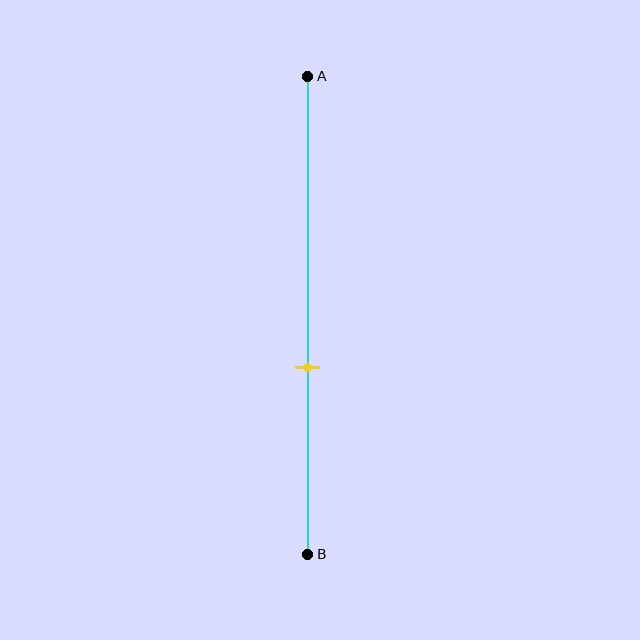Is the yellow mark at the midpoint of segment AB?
No, the mark is at about 60% from A, not at the 50% midpoint.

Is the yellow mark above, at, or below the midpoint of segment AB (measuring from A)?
The yellow mark is below the midpoint of segment AB.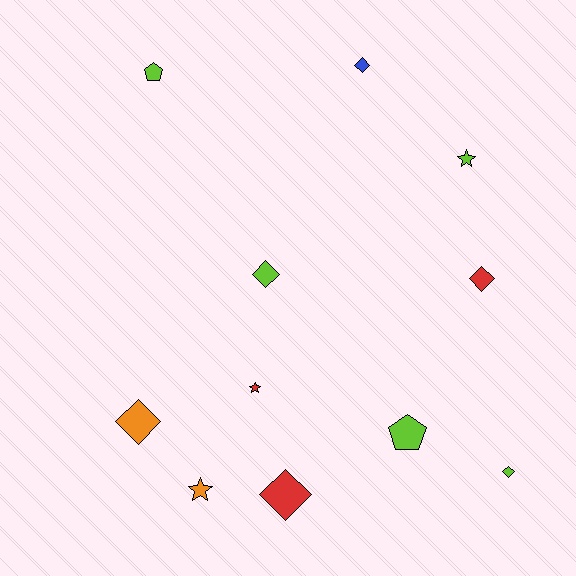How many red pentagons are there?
There are no red pentagons.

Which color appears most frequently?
Lime, with 5 objects.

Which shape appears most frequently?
Diamond, with 6 objects.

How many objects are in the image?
There are 11 objects.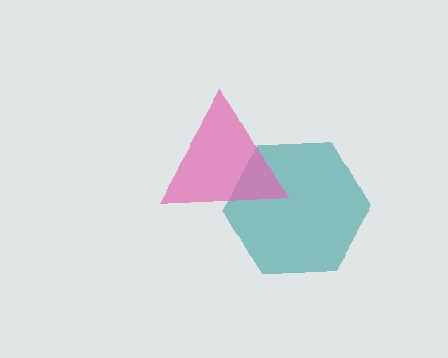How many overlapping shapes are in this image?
There are 2 overlapping shapes in the image.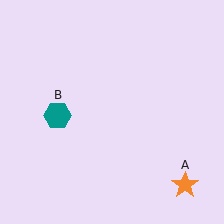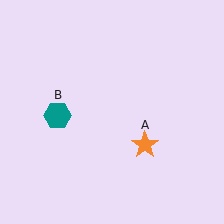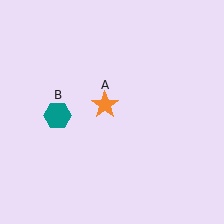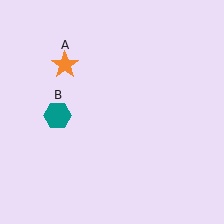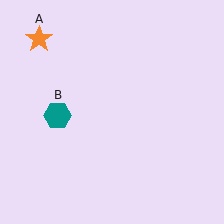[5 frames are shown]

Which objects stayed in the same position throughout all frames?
Teal hexagon (object B) remained stationary.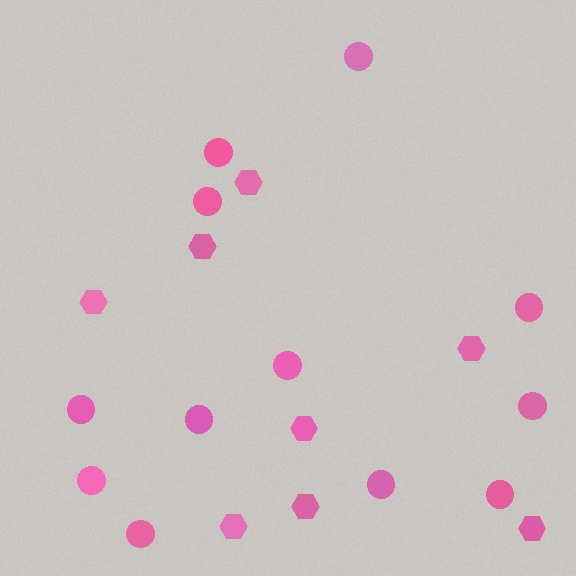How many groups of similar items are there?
There are 2 groups: one group of circles (12) and one group of hexagons (8).